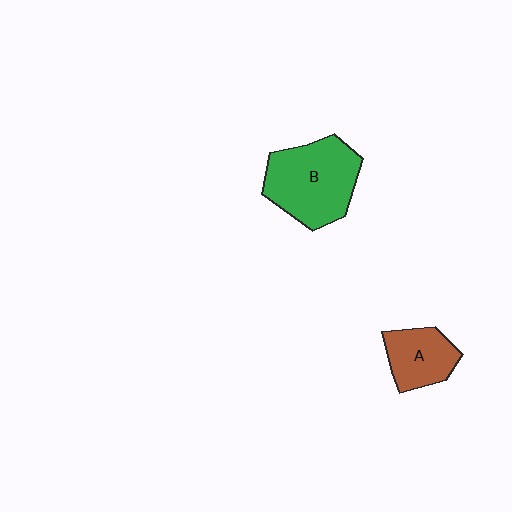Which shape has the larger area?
Shape B (green).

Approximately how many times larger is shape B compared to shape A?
Approximately 1.8 times.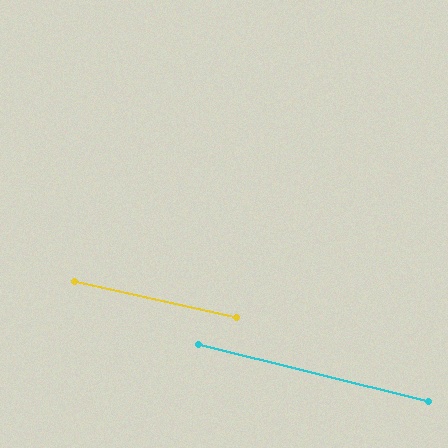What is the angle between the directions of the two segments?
Approximately 2 degrees.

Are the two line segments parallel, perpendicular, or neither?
Parallel — their directions differ by only 1.7°.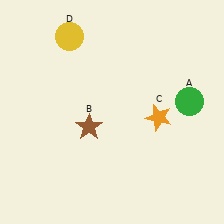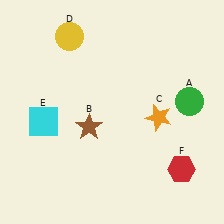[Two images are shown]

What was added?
A cyan square (E), a red hexagon (F) were added in Image 2.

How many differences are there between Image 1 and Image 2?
There are 2 differences between the two images.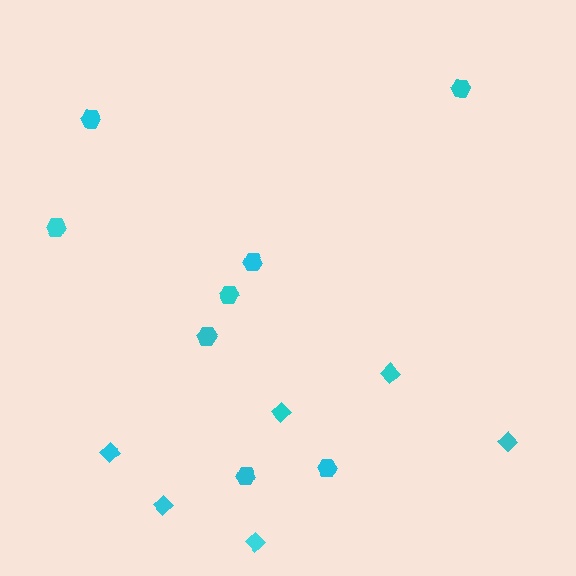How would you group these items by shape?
There are 2 groups: one group of hexagons (8) and one group of diamonds (6).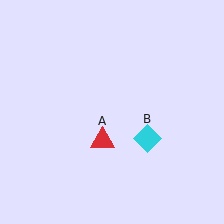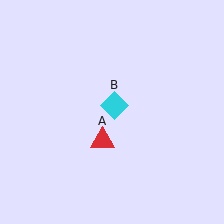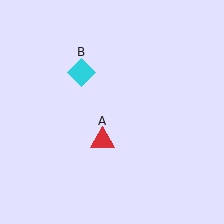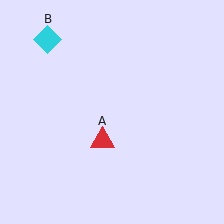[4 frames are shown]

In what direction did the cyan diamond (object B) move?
The cyan diamond (object B) moved up and to the left.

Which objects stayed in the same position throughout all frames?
Red triangle (object A) remained stationary.